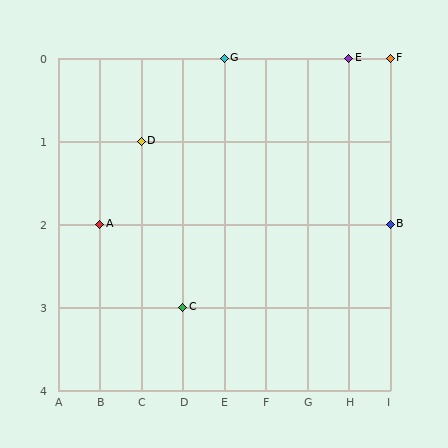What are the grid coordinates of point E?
Point E is at grid coordinates (H, 0).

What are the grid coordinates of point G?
Point G is at grid coordinates (E, 0).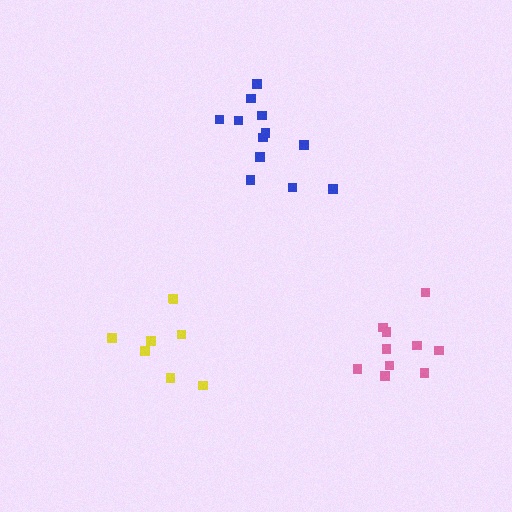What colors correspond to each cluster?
The clusters are colored: blue, pink, yellow.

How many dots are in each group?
Group 1: 12 dots, Group 2: 10 dots, Group 3: 8 dots (30 total).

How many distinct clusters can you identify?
There are 3 distinct clusters.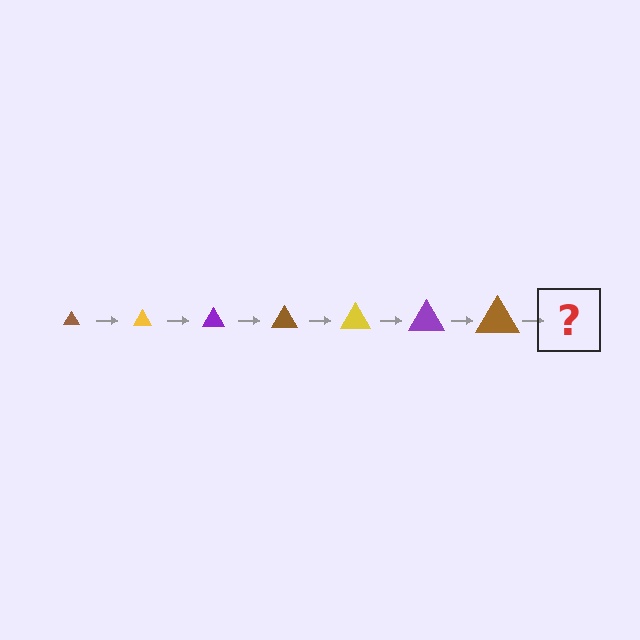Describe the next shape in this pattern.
It should be a yellow triangle, larger than the previous one.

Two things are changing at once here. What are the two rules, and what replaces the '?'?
The two rules are that the triangle grows larger each step and the color cycles through brown, yellow, and purple. The '?' should be a yellow triangle, larger than the previous one.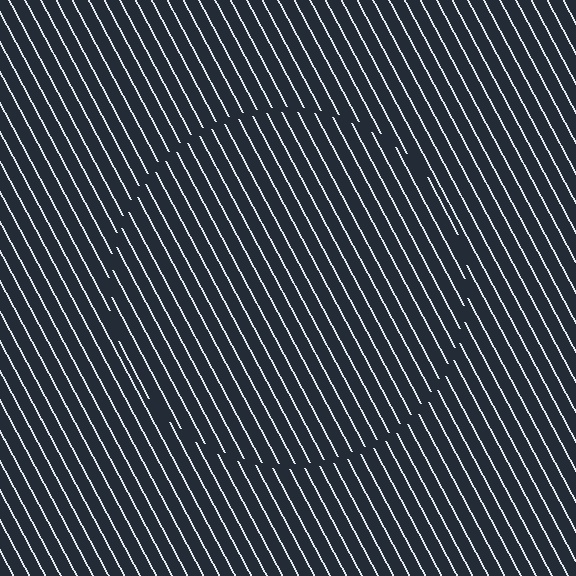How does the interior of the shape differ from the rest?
The interior of the shape contains the same grating, shifted by half a period — the contour is defined by the phase discontinuity where line-ends from the inner and outer gratings abut.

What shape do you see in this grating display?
An illusory circle. The interior of the shape contains the same grating, shifted by half a period — the contour is defined by the phase discontinuity where line-ends from the inner and outer gratings abut.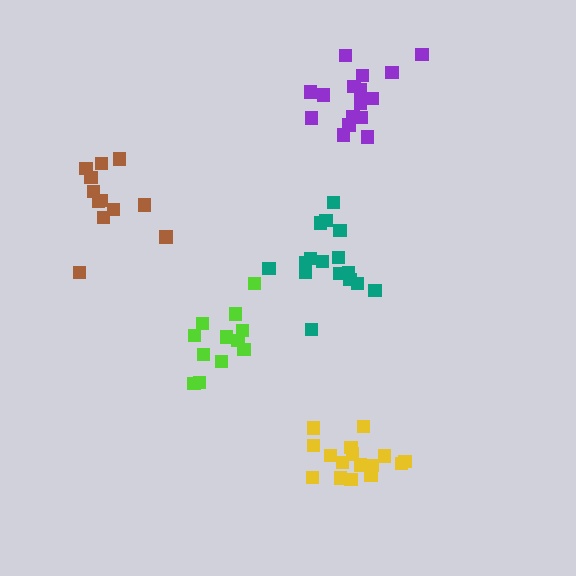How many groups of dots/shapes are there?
There are 5 groups.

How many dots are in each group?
Group 1: 12 dots, Group 2: 12 dots, Group 3: 16 dots, Group 4: 16 dots, Group 5: 16 dots (72 total).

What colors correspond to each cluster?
The clusters are colored: brown, lime, purple, teal, yellow.